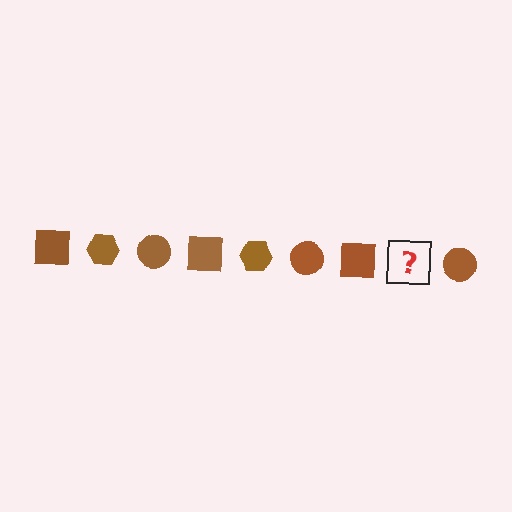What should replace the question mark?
The question mark should be replaced with a brown hexagon.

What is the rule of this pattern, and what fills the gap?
The rule is that the pattern cycles through square, hexagon, circle shapes in brown. The gap should be filled with a brown hexagon.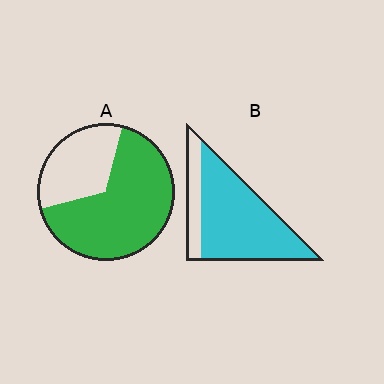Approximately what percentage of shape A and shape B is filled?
A is approximately 65% and B is approximately 80%.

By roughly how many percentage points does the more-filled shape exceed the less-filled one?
By roughly 10 percentage points (B over A).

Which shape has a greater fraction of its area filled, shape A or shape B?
Shape B.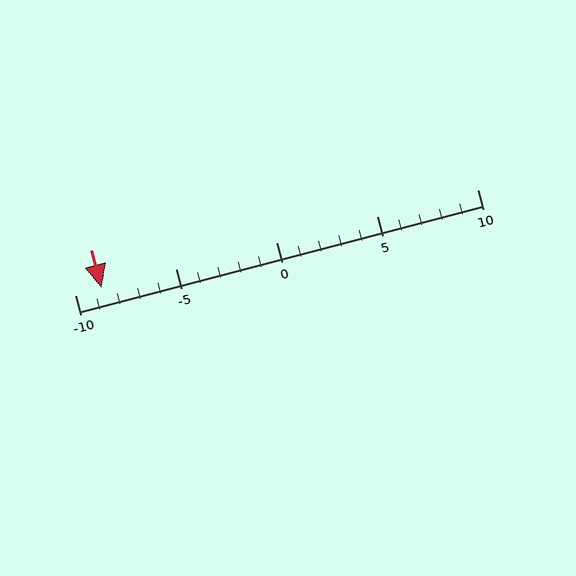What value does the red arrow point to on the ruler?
The red arrow points to approximately -9.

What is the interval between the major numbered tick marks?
The major tick marks are spaced 5 units apart.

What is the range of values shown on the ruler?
The ruler shows values from -10 to 10.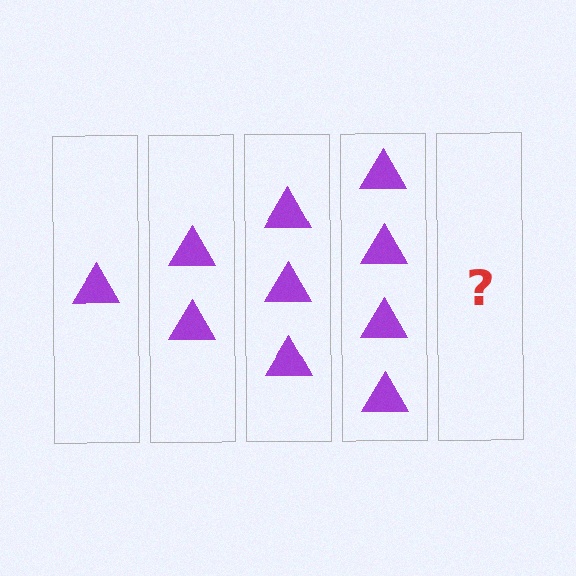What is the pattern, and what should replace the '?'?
The pattern is that each step adds one more triangle. The '?' should be 5 triangles.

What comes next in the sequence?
The next element should be 5 triangles.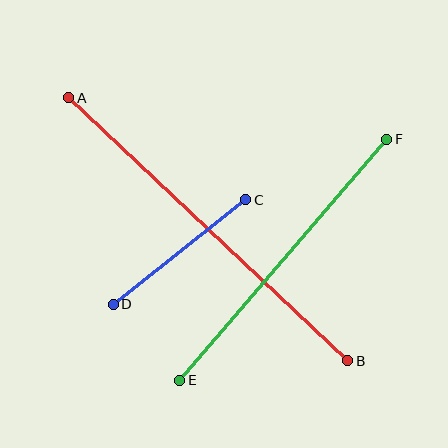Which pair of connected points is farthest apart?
Points A and B are farthest apart.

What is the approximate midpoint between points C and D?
The midpoint is at approximately (180, 252) pixels.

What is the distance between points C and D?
The distance is approximately 169 pixels.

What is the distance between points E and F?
The distance is approximately 318 pixels.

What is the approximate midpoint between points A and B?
The midpoint is at approximately (208, 229) pixels.